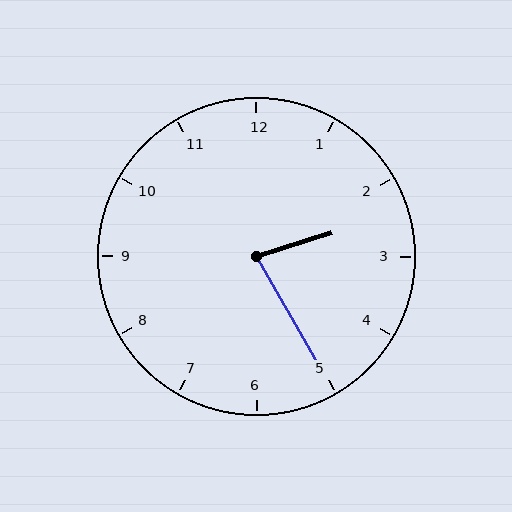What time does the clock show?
2:25.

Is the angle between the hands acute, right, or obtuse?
It is acute.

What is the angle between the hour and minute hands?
Approximately 78 degrees.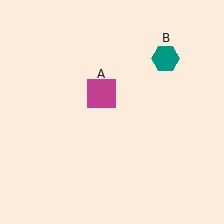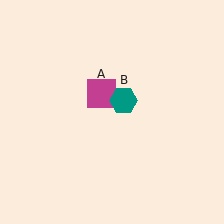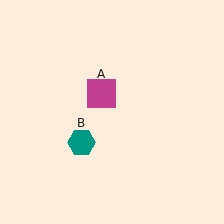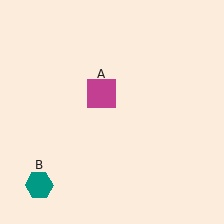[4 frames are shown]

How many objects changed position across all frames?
1 object changed position: teal hexagon (object B).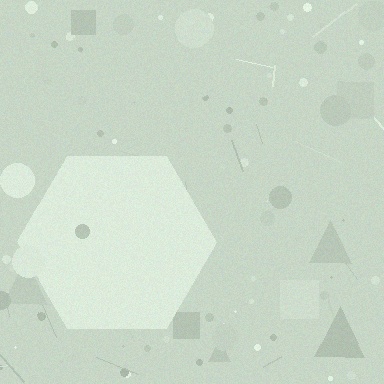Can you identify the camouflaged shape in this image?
The camouflaged shape is a hexagon.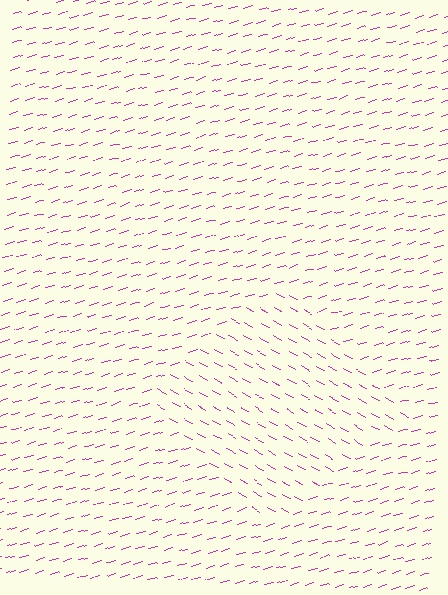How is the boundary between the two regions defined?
The boundary is defined purely by a change in line orientation (approximately 45 degrees difference). All lines are the same color and thickness.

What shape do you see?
I see a diamond.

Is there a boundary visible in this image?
Yes, there is a texture boundary formed by a change in line orientation.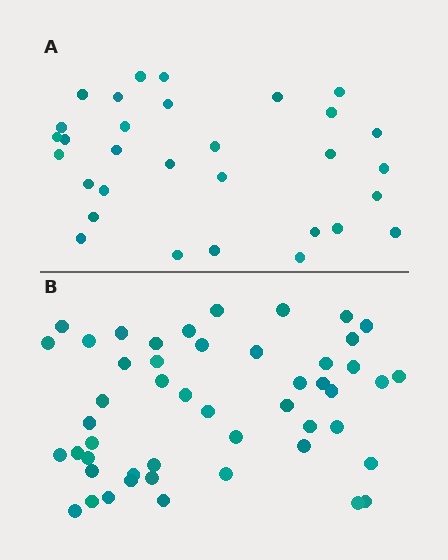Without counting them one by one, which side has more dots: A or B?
Region B (the bottom region) has more dots.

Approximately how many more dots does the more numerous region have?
Region B has approximately 20 more dots than region A.